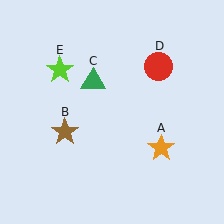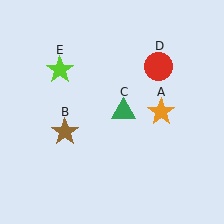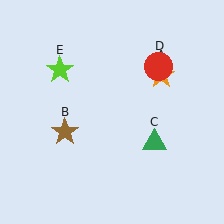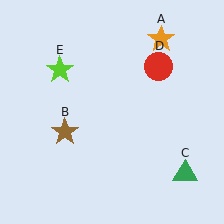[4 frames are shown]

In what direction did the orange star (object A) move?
The orange star (object A) moved up.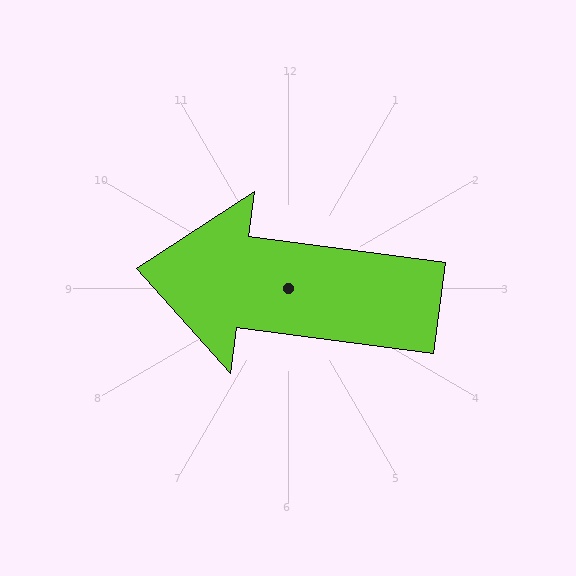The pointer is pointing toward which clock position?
Roughly 9 o'clock.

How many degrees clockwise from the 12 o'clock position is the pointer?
Approximately 277 degrees.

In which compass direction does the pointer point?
West.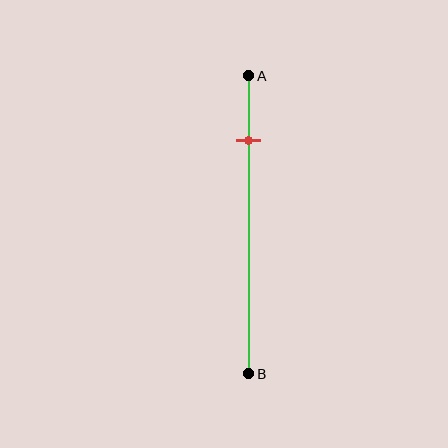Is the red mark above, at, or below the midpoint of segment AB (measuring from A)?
The red mark is above the midpoint of segment AB.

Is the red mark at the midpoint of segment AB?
No, the mark is at about 20% from A, not at the 50% midpoint.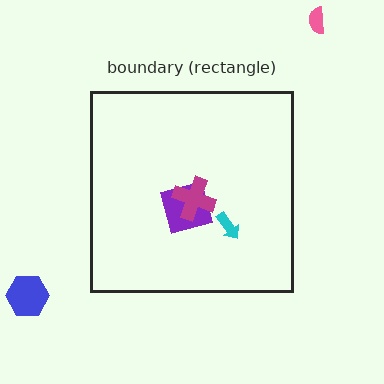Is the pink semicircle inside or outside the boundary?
Outside.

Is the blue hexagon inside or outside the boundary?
Outside.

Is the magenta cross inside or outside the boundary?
Inside.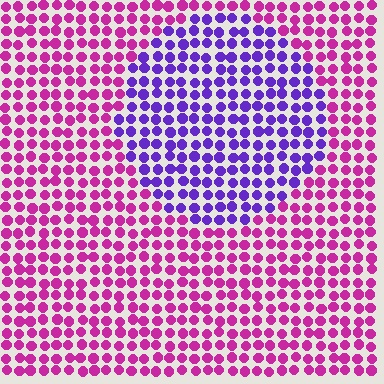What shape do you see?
I see a circle.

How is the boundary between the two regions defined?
The boundary is defined purely by a slight shift in hue (about 51 degrees). Spacing, size, and orientation are identical on both sides.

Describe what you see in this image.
The image is filled with small magenta elements in a uniform arrangement. A circle-shaped region is visible where the elements are tinted to a slightly different hue, forming a subtle color boundary.